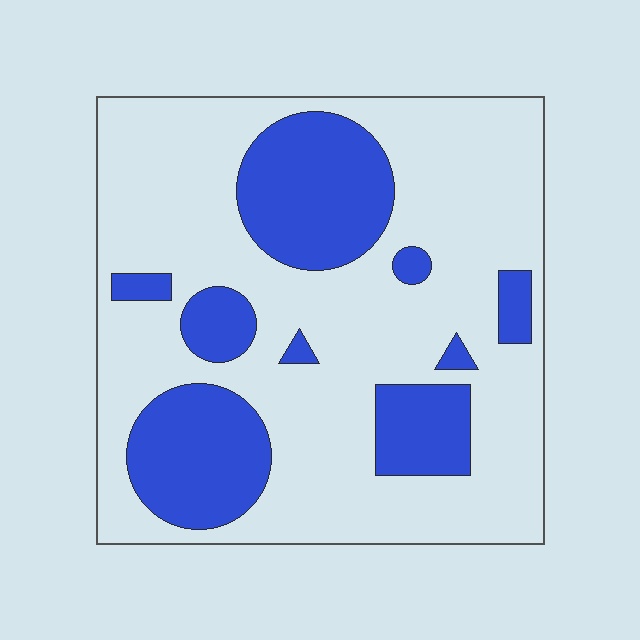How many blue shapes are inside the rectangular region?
9.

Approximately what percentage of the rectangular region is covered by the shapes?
Approximately 30%.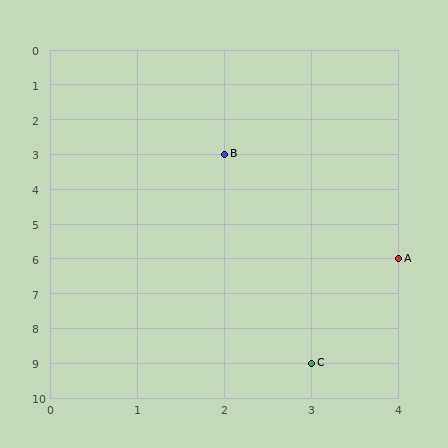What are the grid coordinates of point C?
Point C is at grid coordinates (3, 9).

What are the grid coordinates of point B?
Point B is at grid coordinates (2, 3).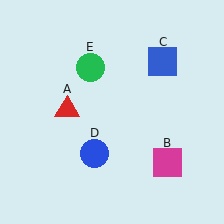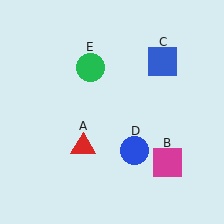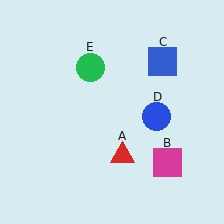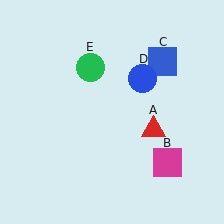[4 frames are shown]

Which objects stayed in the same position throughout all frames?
Magenta square (object B) and blue square (object C) and green circle (object E) remained stationary.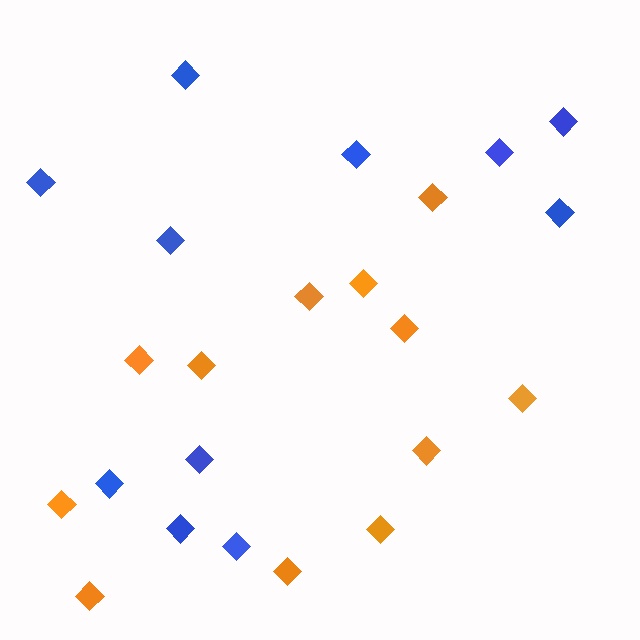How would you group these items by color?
There are 2 groups: one group of blue diamonds (11) and one group of orange diamonds (12).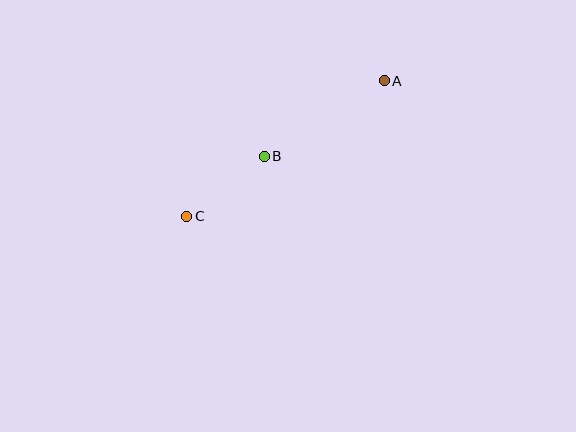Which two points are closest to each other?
Points B and C are closest to each other.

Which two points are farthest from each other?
Points A and C are farthest from each other.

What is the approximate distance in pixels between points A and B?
The distance between A and B is approximately 142 pixels.